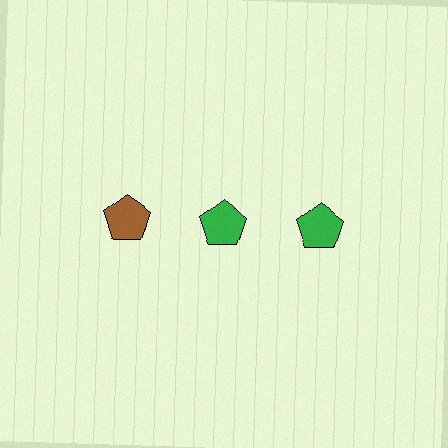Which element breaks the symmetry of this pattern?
The brown pentagon in the top row, leftmost column breaks the symmetry. All other shapes are green pentagons.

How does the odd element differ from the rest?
It has a different color: brown instead of green.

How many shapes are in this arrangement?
There are 3 shapes arranged in a grid pattern.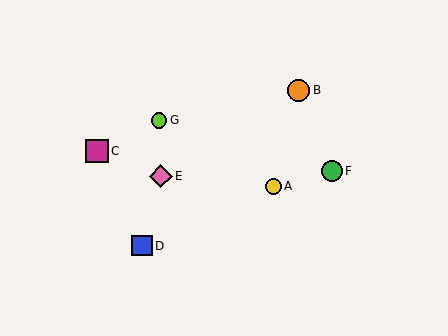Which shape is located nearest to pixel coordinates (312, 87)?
The orange circle (labeled B) at (299, 90) is nearest to that location.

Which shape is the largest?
The pink diamond (labeled E) is the largest.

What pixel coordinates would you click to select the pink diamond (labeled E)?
Click at (161, 176) to select the pink diamond E.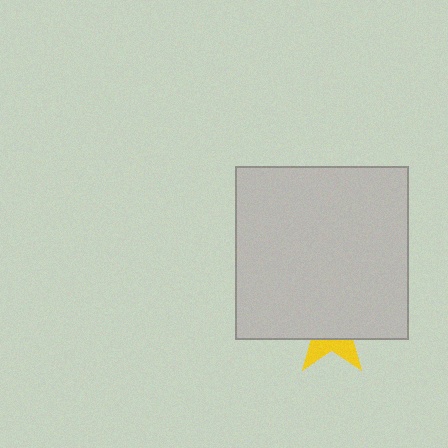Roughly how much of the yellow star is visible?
A small part of it is visible (roughly 32%).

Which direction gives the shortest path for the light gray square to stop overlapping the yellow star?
Moving up gives the shortest separation.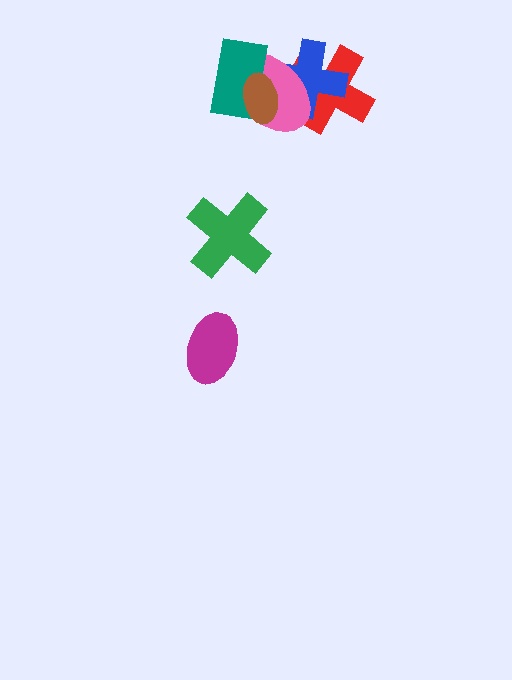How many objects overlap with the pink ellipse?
4 objects overlap with the pink ellipse.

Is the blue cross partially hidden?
Yes, it is partially covered by another shape.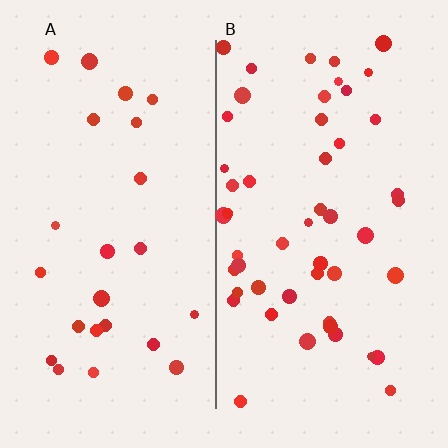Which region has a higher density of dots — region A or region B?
B (the right).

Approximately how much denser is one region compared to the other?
Approximately 2.0× — region B over region A.